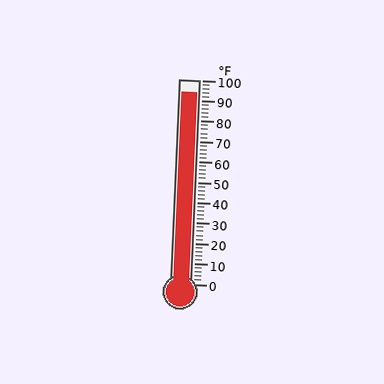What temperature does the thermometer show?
The thermometer shows approximately 94°F.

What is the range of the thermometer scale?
The thermometer scale ranges from 0°F to 100°F.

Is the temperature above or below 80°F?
The temperature is above 80°F.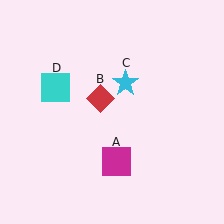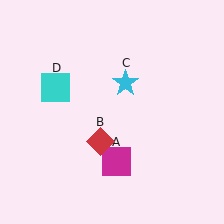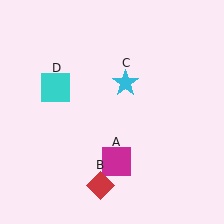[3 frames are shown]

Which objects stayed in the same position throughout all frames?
Magenta square (object A) and cyan star (object C) and cyan square (object D) remained stationary.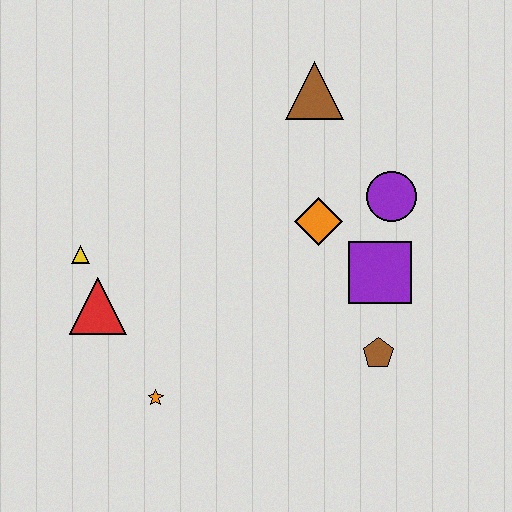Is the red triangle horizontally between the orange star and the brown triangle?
No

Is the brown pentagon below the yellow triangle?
Yes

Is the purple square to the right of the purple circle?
No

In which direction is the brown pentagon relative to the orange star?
The brown pentagon is to the right of the orange star.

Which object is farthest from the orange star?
The brown triangle is farthest from the orange star.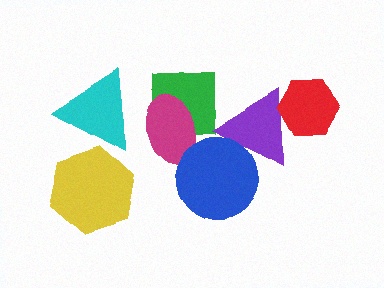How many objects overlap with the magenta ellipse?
3 objects overlap with the magenta ellipse.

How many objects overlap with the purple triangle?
3 objects overlap with the purple triangle.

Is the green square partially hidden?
Yes, it is partially covered by another shape.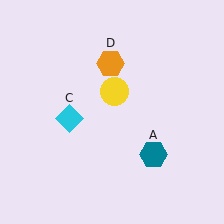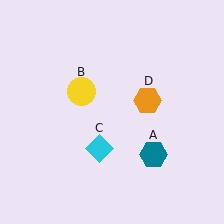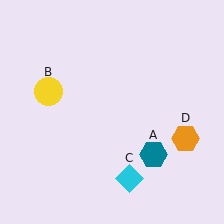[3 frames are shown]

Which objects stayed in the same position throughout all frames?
Teal hexagon (object A) remained stationary.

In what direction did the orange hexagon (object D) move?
The orange hexagon (object D) moved down and to the right.